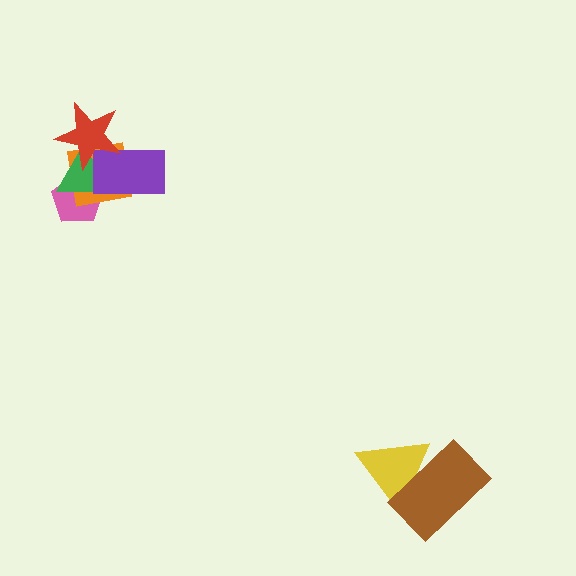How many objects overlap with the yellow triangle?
1 object overlaps with the yellow triangle.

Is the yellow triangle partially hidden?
Yes, it is partially covered by another shape.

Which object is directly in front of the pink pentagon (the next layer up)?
The orange square is directly in front of the pink pentagon.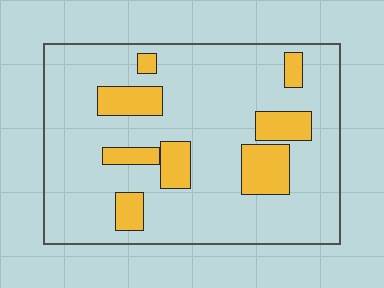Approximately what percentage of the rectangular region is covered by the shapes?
Approximately 20%.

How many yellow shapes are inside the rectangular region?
8.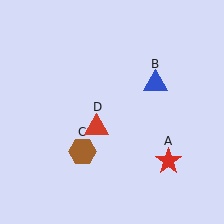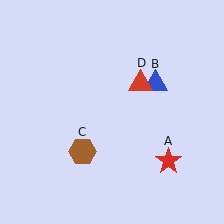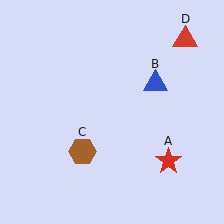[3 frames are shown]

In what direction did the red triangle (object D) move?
The red triangle (object D) moved up and to the right.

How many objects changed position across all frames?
1 object changed position: red triangle (object D).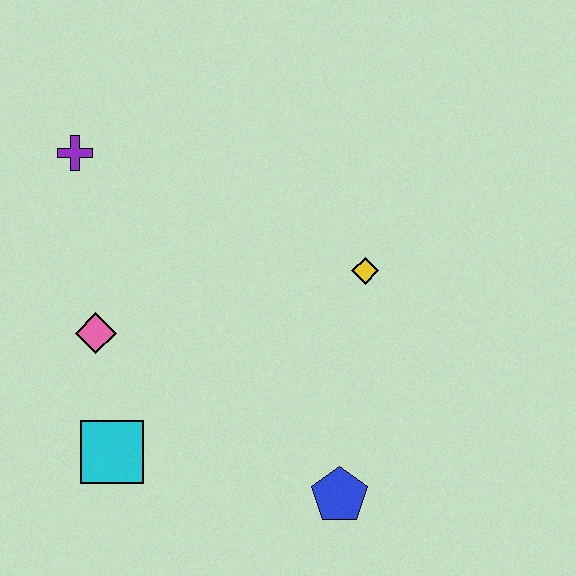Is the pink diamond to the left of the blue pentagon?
Yes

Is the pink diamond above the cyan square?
Yes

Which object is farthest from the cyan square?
The yellow diamond is farthest from the cyan square.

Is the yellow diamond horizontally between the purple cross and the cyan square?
No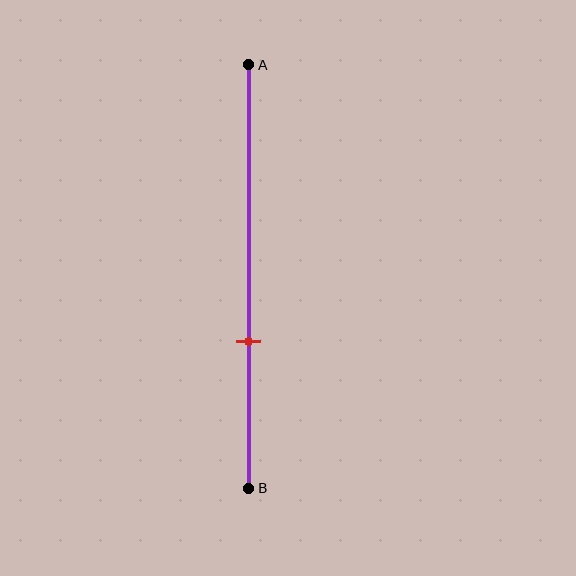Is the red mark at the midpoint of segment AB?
No, the mark is at about 65% from A, not at the 50% midpoint.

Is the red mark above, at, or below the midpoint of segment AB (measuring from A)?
The red mark is below the midpoint of segment AB.